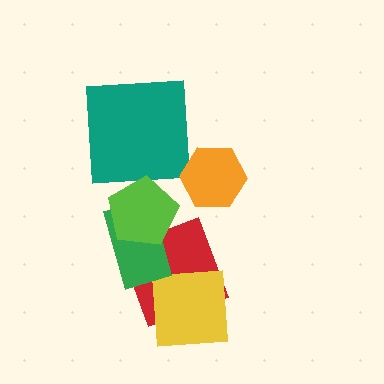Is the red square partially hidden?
Yes, it is partially covered by another shape.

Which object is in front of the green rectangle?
The lime pentagon is in front of the green rectangle.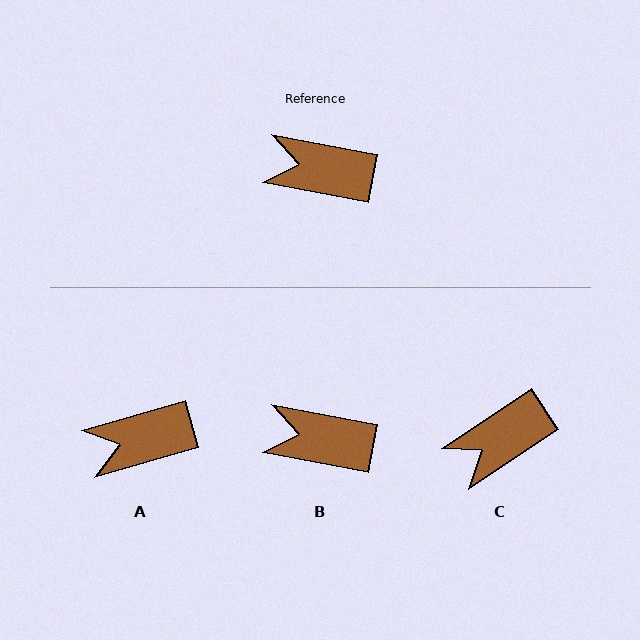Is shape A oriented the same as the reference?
No, it is off by about 27 degrees.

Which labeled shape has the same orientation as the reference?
B.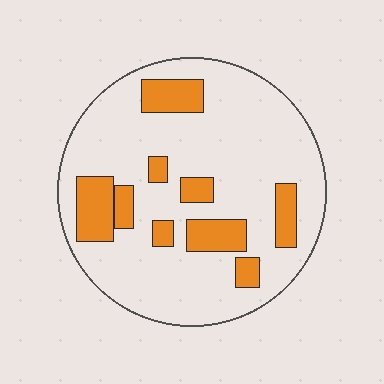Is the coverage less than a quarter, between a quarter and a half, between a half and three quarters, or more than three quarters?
Less than a quarter.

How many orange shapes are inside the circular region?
9.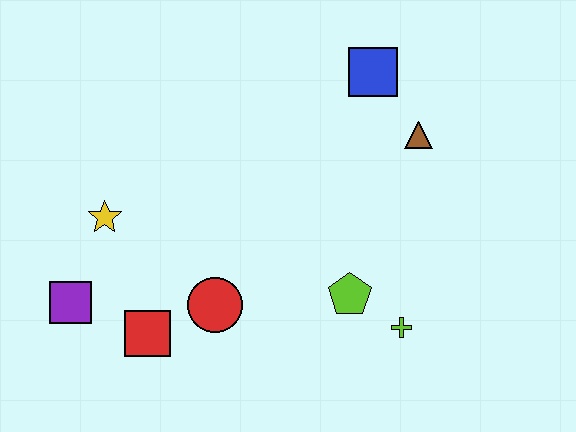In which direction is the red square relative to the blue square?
The red square is below the blue square.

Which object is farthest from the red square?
The blue square is farthest from the red square.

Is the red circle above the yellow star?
No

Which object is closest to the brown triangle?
The blue square is closest to the brown triangle.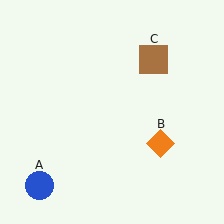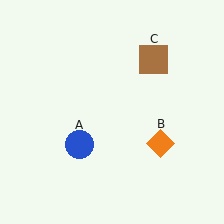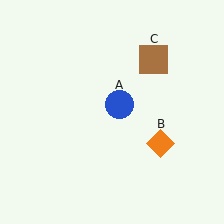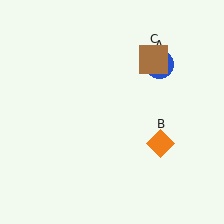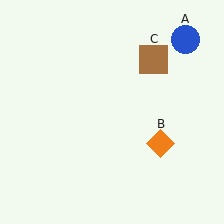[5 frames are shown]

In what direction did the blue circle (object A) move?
The blue circle (object A) moved up and to the right.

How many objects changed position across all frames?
1 object changed position: blue circle (object A).